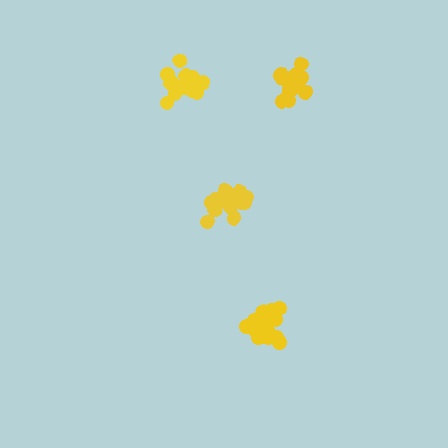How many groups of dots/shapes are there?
There are 4 groups.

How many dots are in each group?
Group 1: 17 dots, Group 2: 17 dots, Group 3: 21 dots, Group 4: 16 dots (71 total).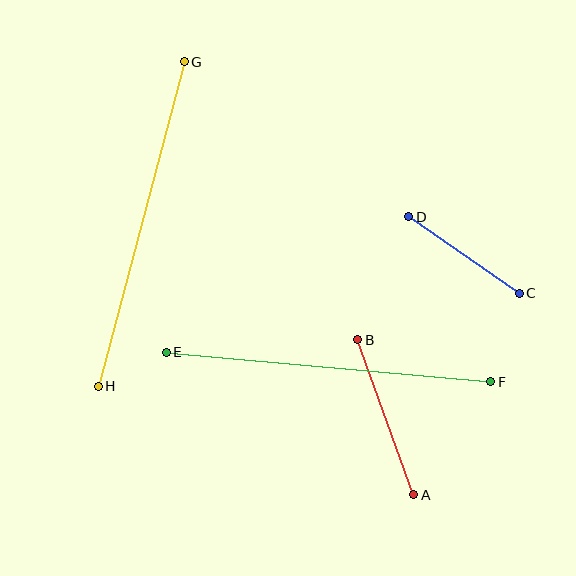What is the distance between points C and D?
The distance is approximately 134 pixels.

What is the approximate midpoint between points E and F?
The midpoint is at approximately (329, 367) pixels.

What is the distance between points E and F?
The distance is approximately 326 pixels.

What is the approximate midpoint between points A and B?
The midpoint is at approximately (386, 417) pixels.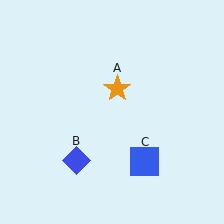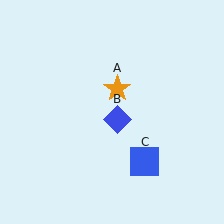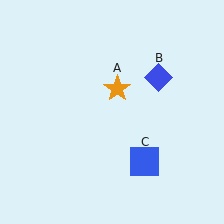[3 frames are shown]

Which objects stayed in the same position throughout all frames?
Orange star (object A) and blue square (object C) remained stationary.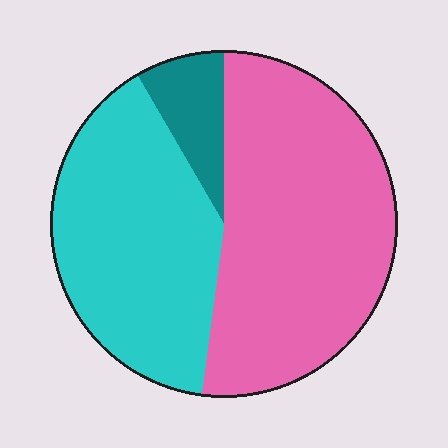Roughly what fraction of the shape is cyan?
Cyan takes up about two fifths (2/5) of the shape.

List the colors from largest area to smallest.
From largest to smallest: pink, cyan, teal.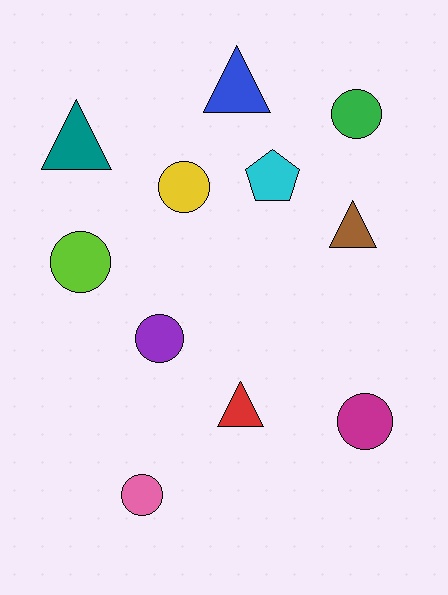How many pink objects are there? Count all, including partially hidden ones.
There is 1 pink object.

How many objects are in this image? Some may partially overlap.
There are 11 objects.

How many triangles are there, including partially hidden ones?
There are 4 triangles.